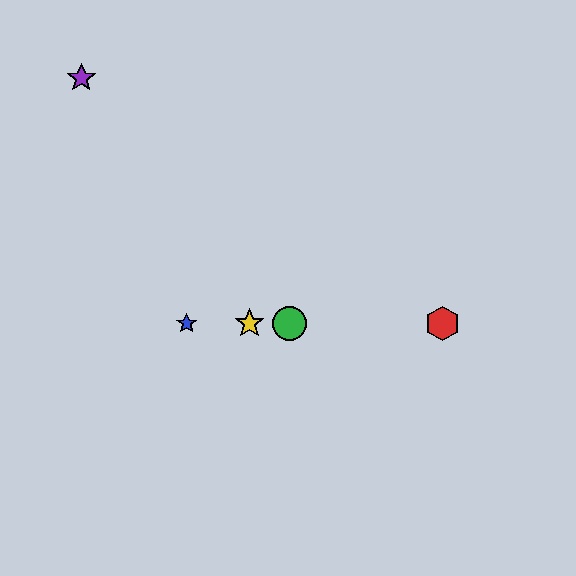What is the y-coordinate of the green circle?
The green circle is at y≈324.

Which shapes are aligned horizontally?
The red hexagon, the blue star, the green circle, the yellow star are aligned horizontally.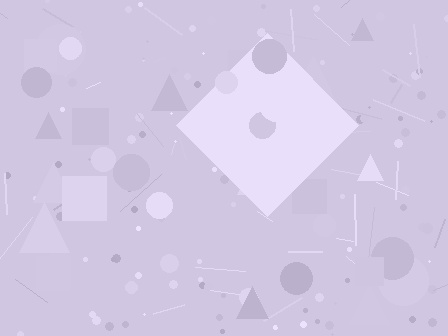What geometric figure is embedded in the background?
A diamond is embedded in the background.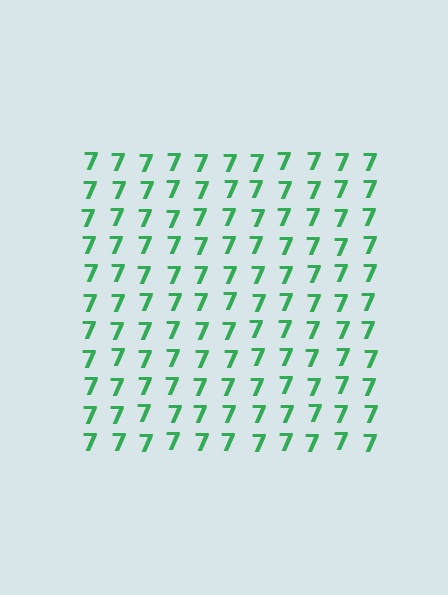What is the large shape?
The large shape is a square.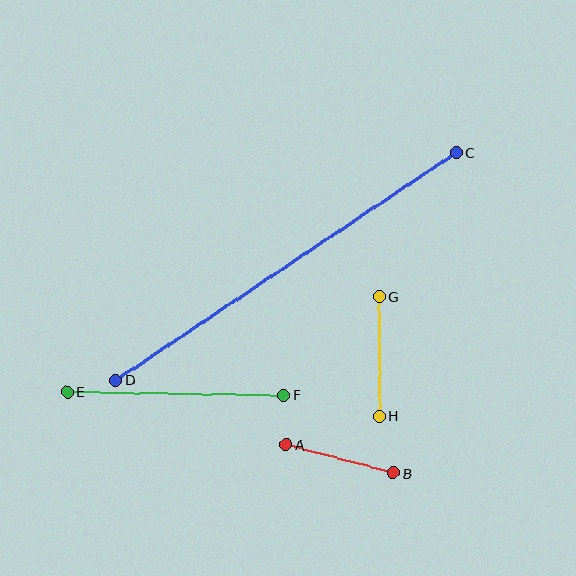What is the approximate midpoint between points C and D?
The midpoint is at approximately (286, 266) pixels.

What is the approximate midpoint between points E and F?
The midpoint is at approximately (175, 394) pixels.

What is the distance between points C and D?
The distance is approximately 409 pixels.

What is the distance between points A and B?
The distance is approximately 111 pixels.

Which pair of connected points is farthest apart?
Points C and D are farthest apart.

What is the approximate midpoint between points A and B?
The midpoint is at approximately (340, 459) pixels.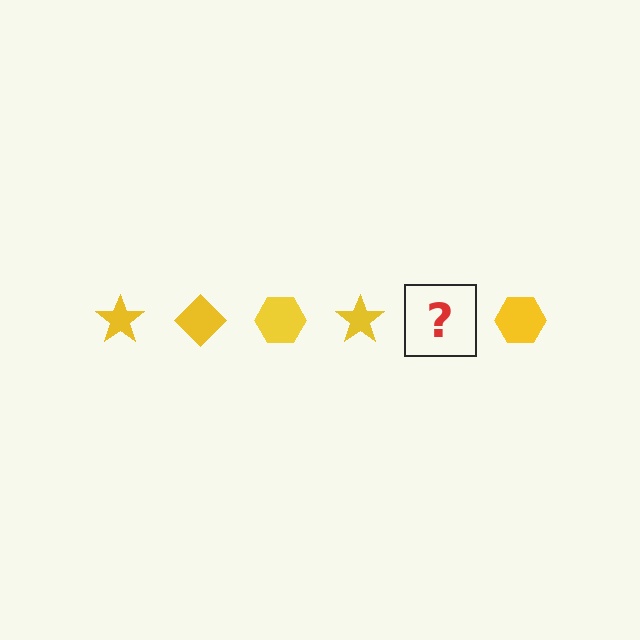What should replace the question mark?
The question mark should be replaced with a yellow diamond.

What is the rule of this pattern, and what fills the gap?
The rule is that the pattern cycles through star, diamond, hexagon shapes in yellow. The gap should be filled with a yellow diamond.